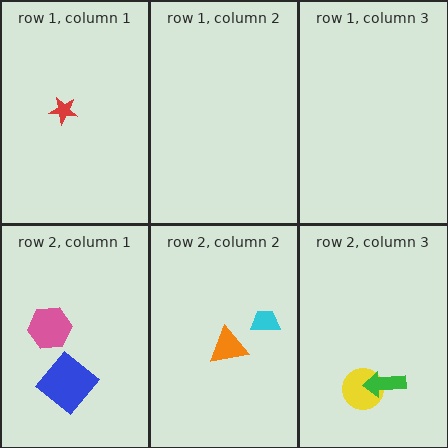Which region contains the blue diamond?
The row 2, column 1 region.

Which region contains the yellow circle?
The row 2, column 3 region.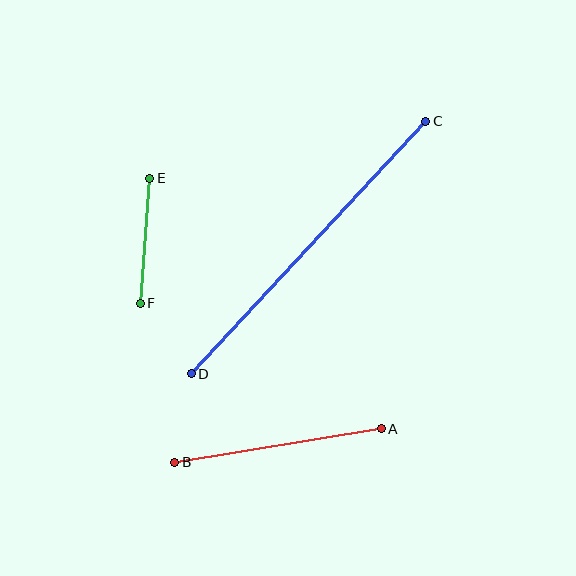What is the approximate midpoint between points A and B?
The midpoint is at approximately (278, 445) pixels.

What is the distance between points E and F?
The distance is approximately 126 pixels.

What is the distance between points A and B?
The distance is approximately 209 pixels.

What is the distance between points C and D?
The distance is approximately 345 pixels.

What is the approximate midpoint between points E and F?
The midpoint is at approximately (145, 241) pixels.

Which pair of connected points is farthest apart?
Points C and D are farthest apart.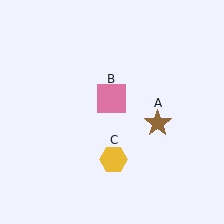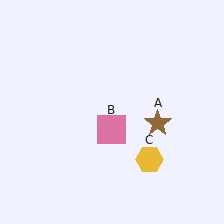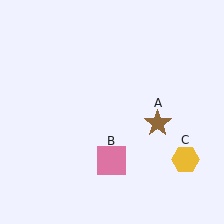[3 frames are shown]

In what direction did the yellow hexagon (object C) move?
The yellow hexagon (object C) moved right.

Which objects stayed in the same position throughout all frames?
Brown star (object A) remained stationary.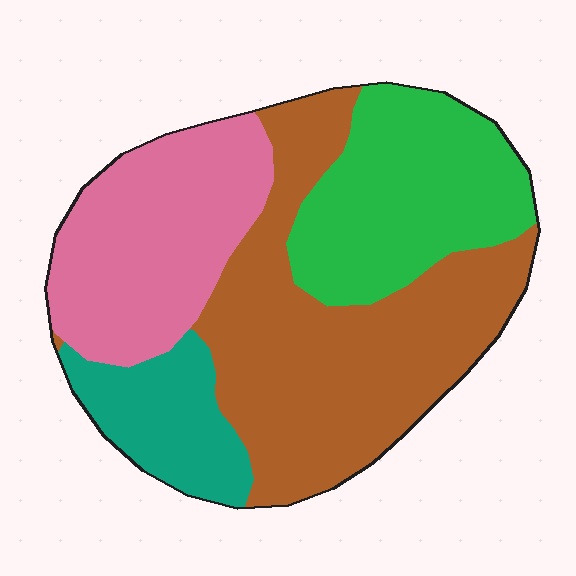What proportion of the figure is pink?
Pink covers around 25% of the figure.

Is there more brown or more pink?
Brown.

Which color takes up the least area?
Teal, at roughly 10%.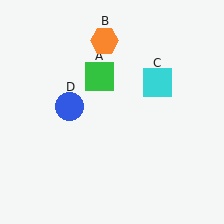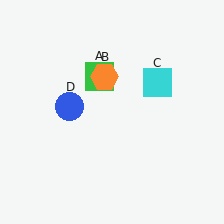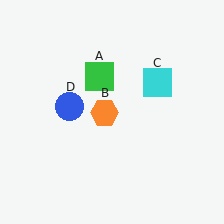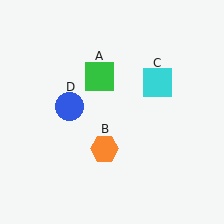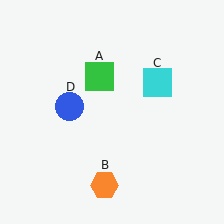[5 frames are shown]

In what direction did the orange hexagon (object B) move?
The orange hexagon (object B) moved down.